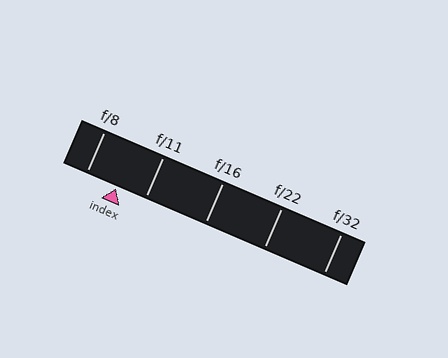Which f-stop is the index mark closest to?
The index mark is closest to f/11.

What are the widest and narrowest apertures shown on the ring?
The widest aperture shown is f/8 and the narrowest is f/32.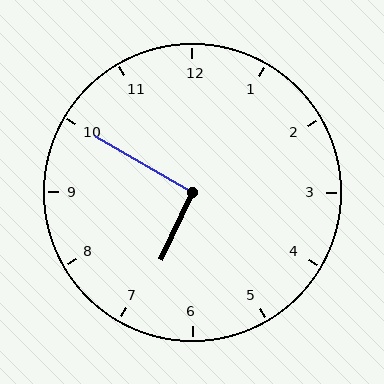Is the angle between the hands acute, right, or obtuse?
It is right.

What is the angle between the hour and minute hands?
Approximately 95 degrees.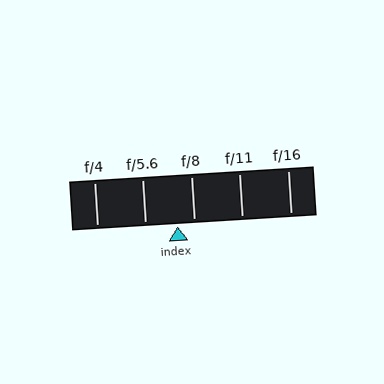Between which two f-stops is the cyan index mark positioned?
The index mark is between f/5.6 and f/8.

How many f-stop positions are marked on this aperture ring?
There are 5 f-stop positions marked.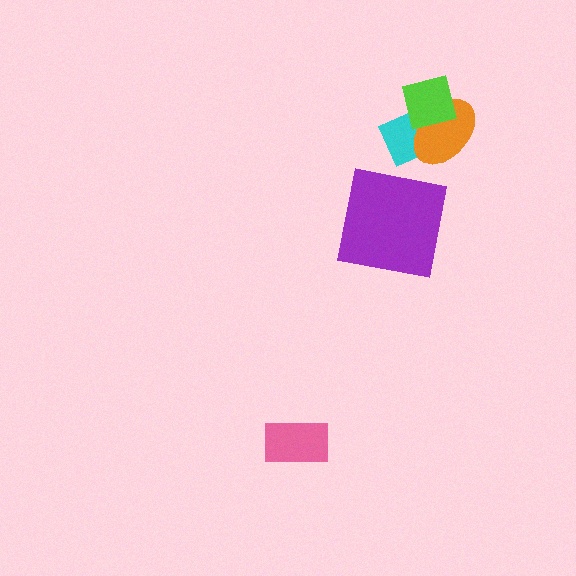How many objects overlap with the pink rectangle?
0 objects overlap with the pink rectangle.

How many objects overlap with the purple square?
0 objects overlap with the purple square.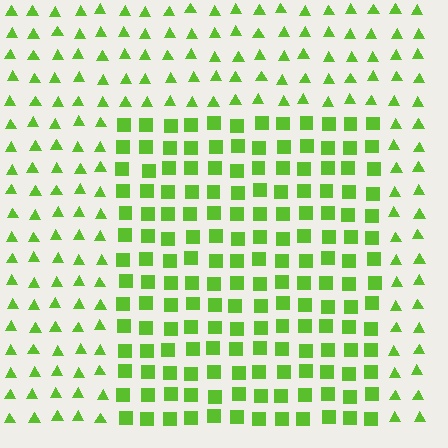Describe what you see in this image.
The image is filled with small lime elements arranged in a uniform grid. A rectangle-shaped region contains squares, while the surrounding area contains triangles. The boundary is defined purely by the change in element shape.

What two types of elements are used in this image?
The image uses squares inside the rectangle region and triangles outside it.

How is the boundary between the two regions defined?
The boundary is defined by a change in element shape: squares inside vs. triangles outside. All elements share the same color and spacing.